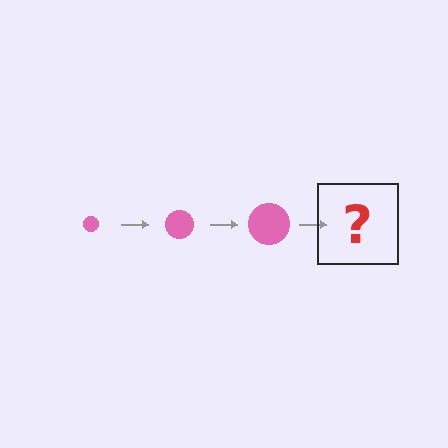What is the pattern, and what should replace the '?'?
The pattern is that the circle gets progressively larger each step. The '?' should be a pink circle, larger than the previous one.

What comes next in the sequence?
The next element should be a pink circle, larger than the previous one.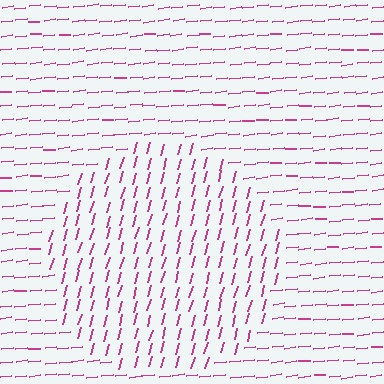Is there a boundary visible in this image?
Yes, there is a texture boundary formed by a change in line orientation.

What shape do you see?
I see a circle.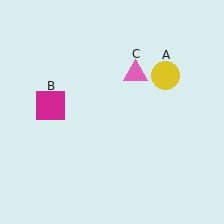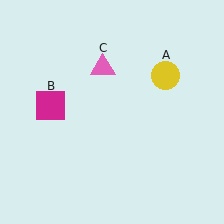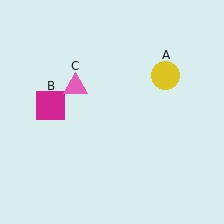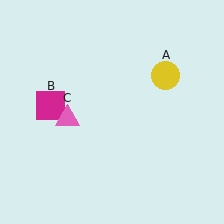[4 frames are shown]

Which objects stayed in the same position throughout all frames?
Yellow circle (object A) and magenta square (object B) remained stationary.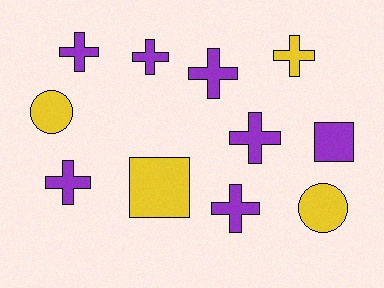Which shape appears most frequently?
Cross, with 7 objects.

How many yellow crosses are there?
There is 1 yellow cross.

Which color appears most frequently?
Purple, with 7 objects.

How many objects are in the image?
There are 11 objects.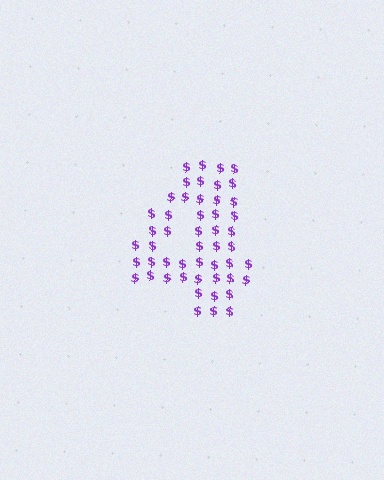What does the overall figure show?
The overall figure shows the digit 4.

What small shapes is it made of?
It is made of small dollar signs.